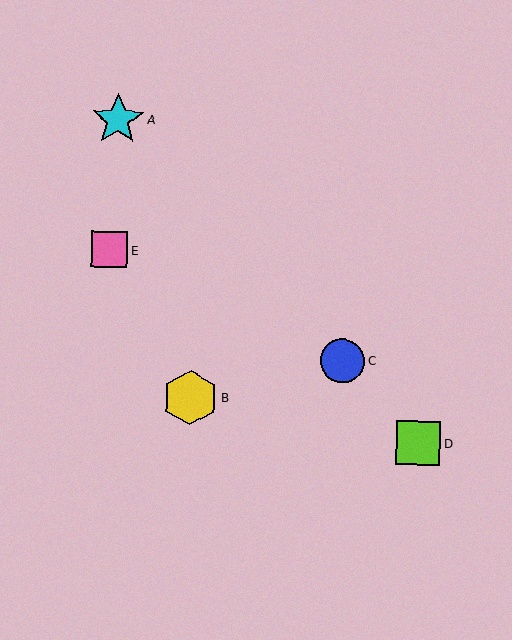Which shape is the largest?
The yellow hexagon (labeled B) is the largest.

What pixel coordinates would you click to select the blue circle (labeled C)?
Click at (343, 361) to select the blue circle C.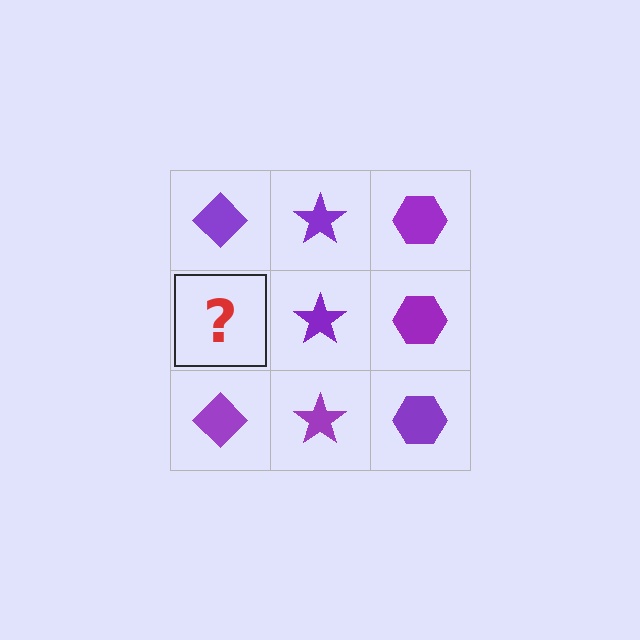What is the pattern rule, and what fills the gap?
The rule is that each column has a consistent shape. The gap should be filled with a purple diamond.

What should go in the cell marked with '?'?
The missing cell should contain a purple diamond.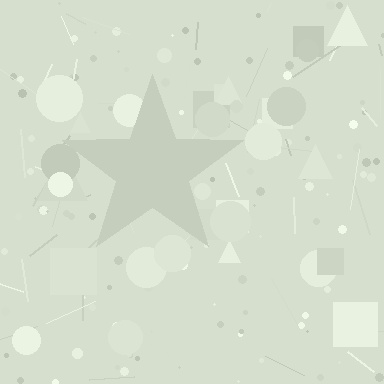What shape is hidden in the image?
A star is hidden in the image.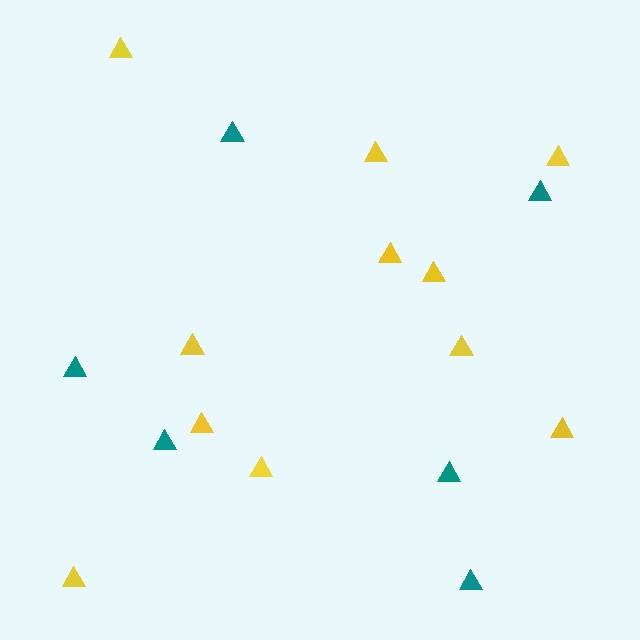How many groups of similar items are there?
There are 2 groups: one group of teal triangles (6) and one group of yellow triangles (11).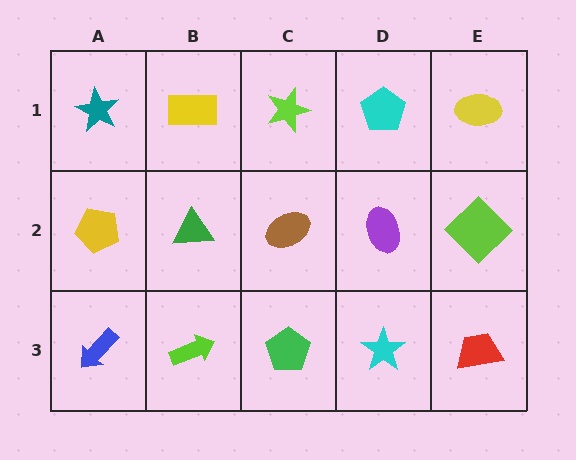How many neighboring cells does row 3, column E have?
2.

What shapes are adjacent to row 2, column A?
A teal star (row 1, column A), a blue arrow (row 3, column A), a green triangle (row 2, column B).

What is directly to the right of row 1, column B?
A lime star.